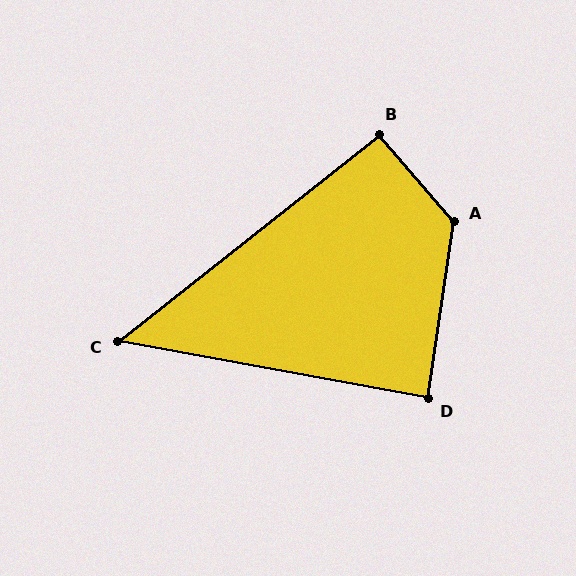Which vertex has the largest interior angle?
A, at approximately 131 degrees.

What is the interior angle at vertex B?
Approximately 92 degrees (approximately right).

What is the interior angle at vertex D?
Approximately 88 degrees (approximately right).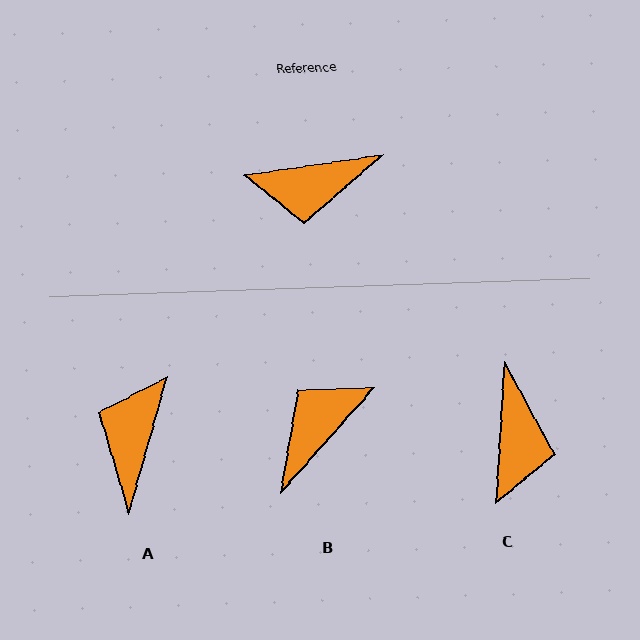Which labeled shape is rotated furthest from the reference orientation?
B, about 140 degrees away.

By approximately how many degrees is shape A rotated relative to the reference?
Approximately 114 degrees clockwise.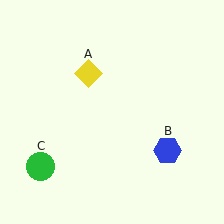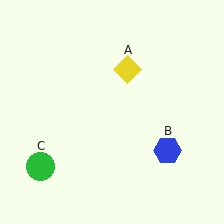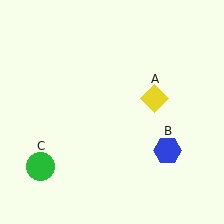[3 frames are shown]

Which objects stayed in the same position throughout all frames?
Blue hexagon (object B) and green circle (object C) remained stationary.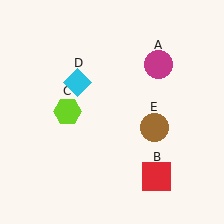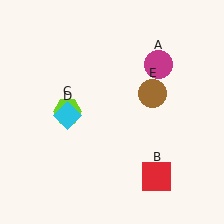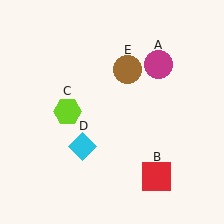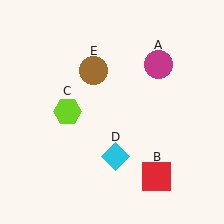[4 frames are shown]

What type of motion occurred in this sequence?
The cyan diamond (object D), brown circle (object E) rotated counterclockwise around the center of the scene.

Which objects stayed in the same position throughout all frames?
Magenta circle (object A) and red square (object B) and lime hexagon (object C) remained stationary.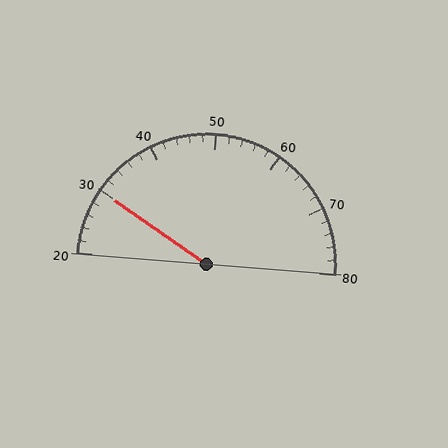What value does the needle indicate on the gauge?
The needle indicates approximately 30.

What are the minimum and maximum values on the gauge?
The gauge ranges from 20 to 80.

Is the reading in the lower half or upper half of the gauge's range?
The reading is in the lower half of the range (20 to 80).